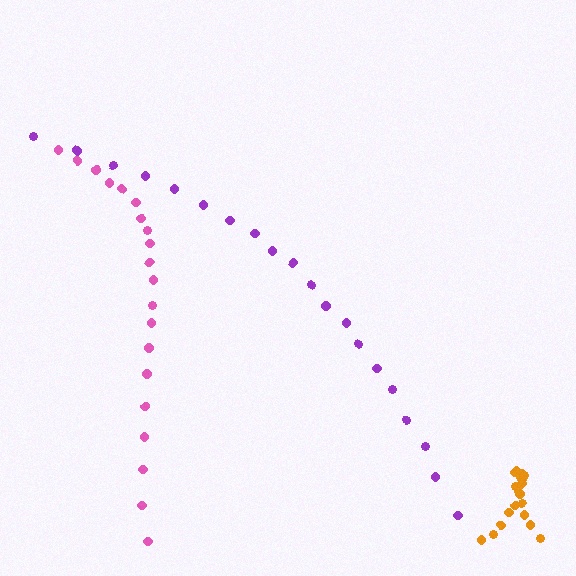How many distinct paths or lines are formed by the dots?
There are 3 distinct paths.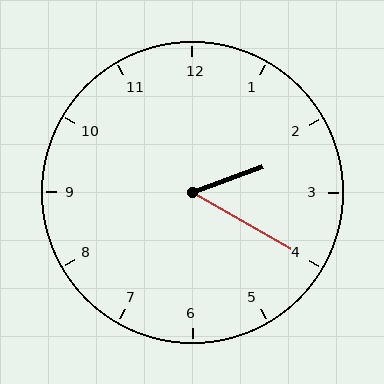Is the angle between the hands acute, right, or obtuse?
It is acute.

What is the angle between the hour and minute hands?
Approximately 50 degrees.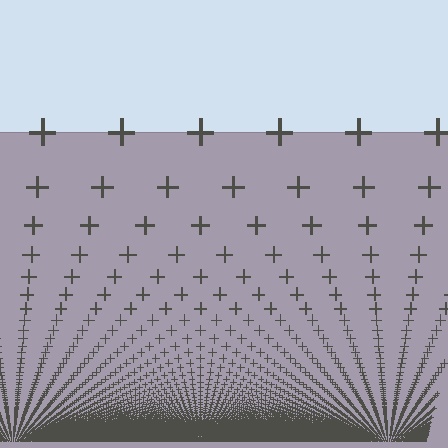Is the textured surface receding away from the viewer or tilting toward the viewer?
The surface appears to tilt toward the viewer. Texture elements get larger and sparser toward the top.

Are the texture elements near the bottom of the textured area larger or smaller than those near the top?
Smaller. The gradient is inverted — elements near the bottom are smaller and denser.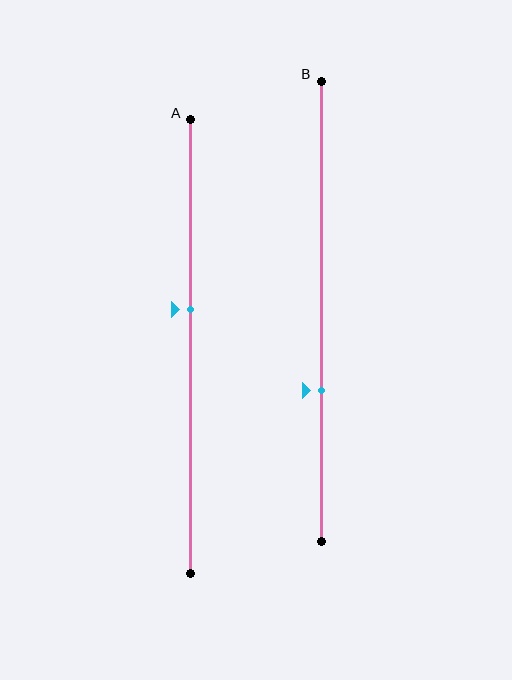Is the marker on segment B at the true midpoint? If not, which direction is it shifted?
No, the marker on segment B is shifted downward by about 17% of the segment length.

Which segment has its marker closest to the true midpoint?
Segment A has its marker closest to the true midpoint.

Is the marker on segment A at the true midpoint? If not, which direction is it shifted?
No, the marker on segment A is shifted upward by about 8% of the segment length.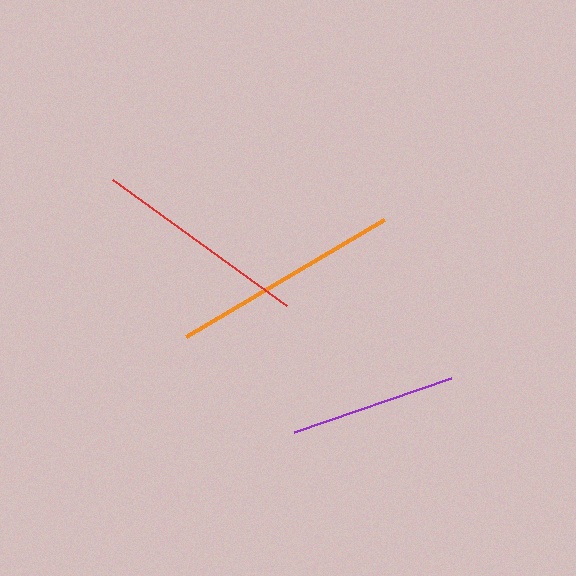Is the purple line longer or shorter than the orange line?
The orange line is longer than the purple line.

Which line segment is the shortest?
The purple line is the shortest at approximately 166 pixels.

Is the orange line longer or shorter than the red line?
The orange line is longer than the red line.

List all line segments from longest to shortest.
From longest to shortest: orange, red, purple.